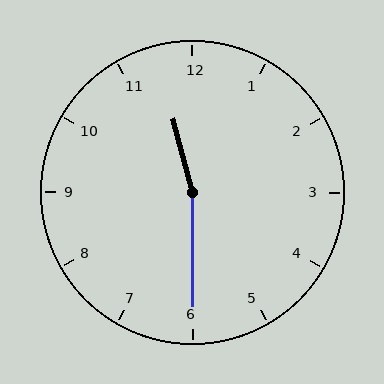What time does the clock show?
11:30.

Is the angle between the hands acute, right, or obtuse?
It is obtuse.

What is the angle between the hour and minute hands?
Approximately 165 degrees.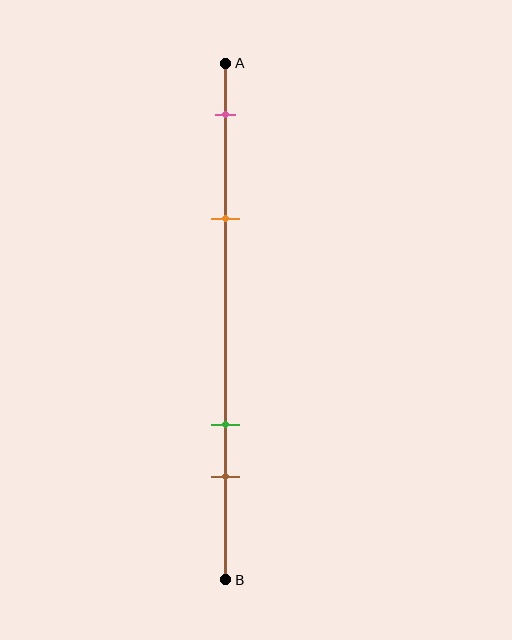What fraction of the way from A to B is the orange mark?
The orange mark is approximately 30% (0.3) of the way from A to B.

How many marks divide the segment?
There are 4 marks dividing the segment.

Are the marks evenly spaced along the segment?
No, the marks are not evenly spaced.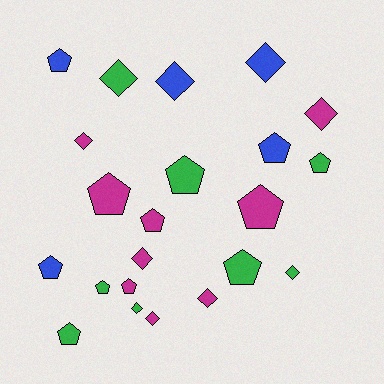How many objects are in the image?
There are 22 objects.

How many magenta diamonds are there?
There are 5 magenta diamonds.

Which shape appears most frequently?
Pentagon, with 12 objects.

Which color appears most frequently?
Magenta, with 9 objects.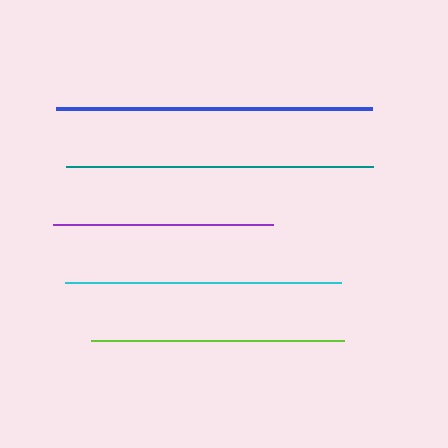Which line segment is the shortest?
The purple line is the shortest at approximately 221 pixels.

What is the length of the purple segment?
The purple segment is approximately 221 pixels long.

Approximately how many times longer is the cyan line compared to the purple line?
The cyan line is approximately 1.3 times the length of the purple line.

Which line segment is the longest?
The blue line is the longest at approximately 316 pixels.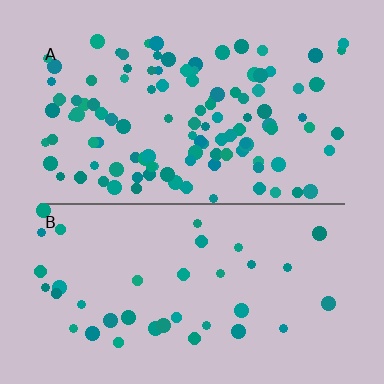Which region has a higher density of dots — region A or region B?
A (the top).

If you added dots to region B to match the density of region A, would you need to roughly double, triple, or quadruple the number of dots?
Approximately triple.